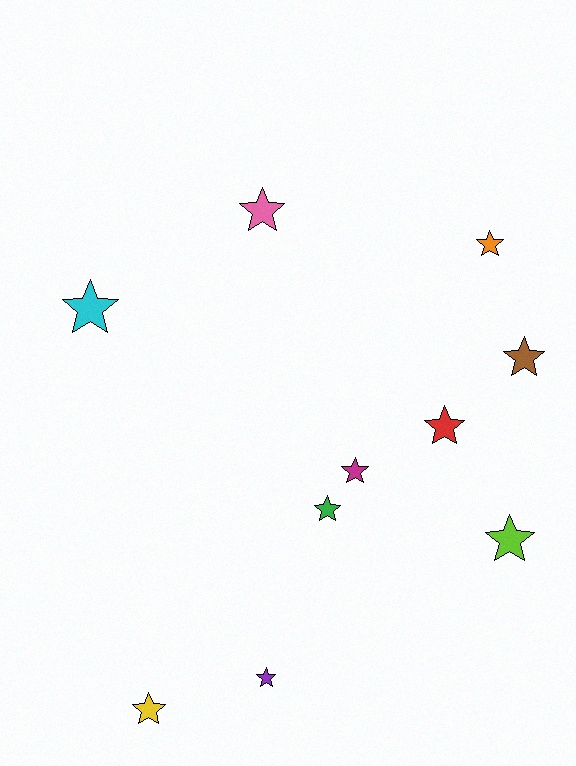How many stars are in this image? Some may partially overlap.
There are 10 stars.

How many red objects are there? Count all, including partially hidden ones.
There is 1 red object.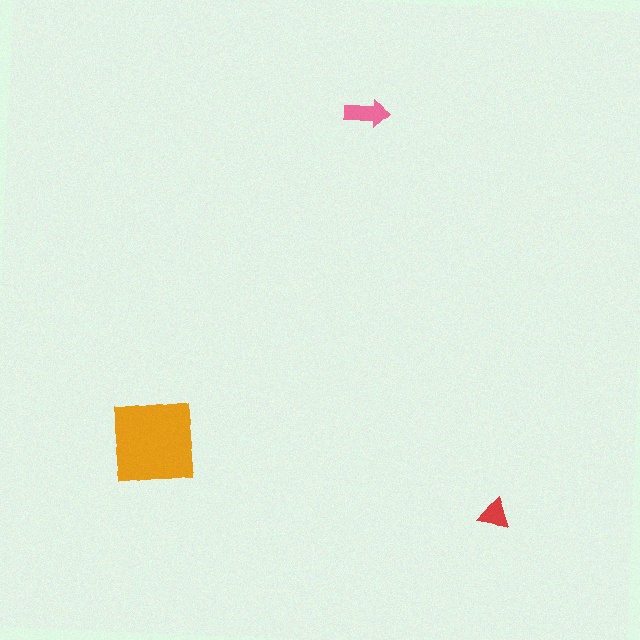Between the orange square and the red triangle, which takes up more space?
The orange square.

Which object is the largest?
The orange square.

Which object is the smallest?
The red triangle.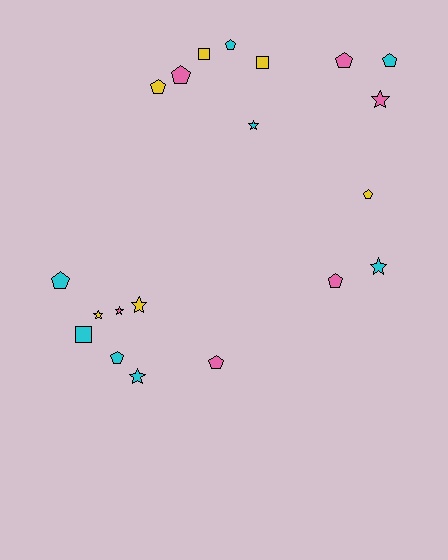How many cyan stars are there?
There are 3 cyan stars.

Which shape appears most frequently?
Pentagon, with 10 objects.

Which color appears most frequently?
Cyan, with 8 objects.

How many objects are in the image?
There are 20 objects.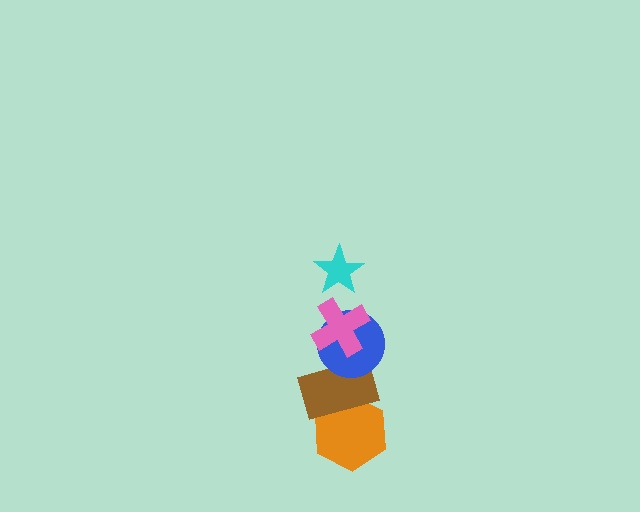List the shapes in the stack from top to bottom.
From top to bottom: the cyan star, the pink cross, the blue circle, the brown rectangle, the orange hexagon.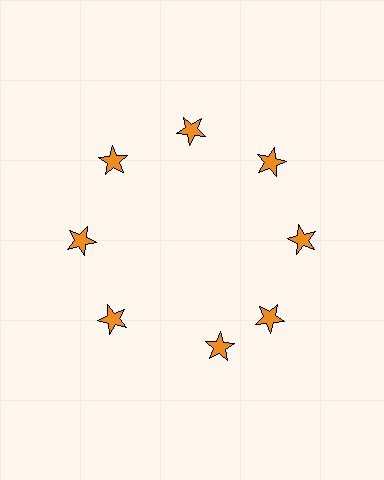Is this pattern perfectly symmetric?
No. The 8 orange stars are arranged in a ring, but one element near the 6 o'clock position is rotated out of alignment along the ring, breaking the 8-fold rotational symmetry.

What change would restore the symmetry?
The symmetry would be restored by rotating it back into even spacing with its neighbors so that all 8 stars sit at equal angles and equal distance from the center.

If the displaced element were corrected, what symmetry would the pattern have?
It would have 8-fold rotational symmetry — the pattern would map onto itself every 45 degrees.